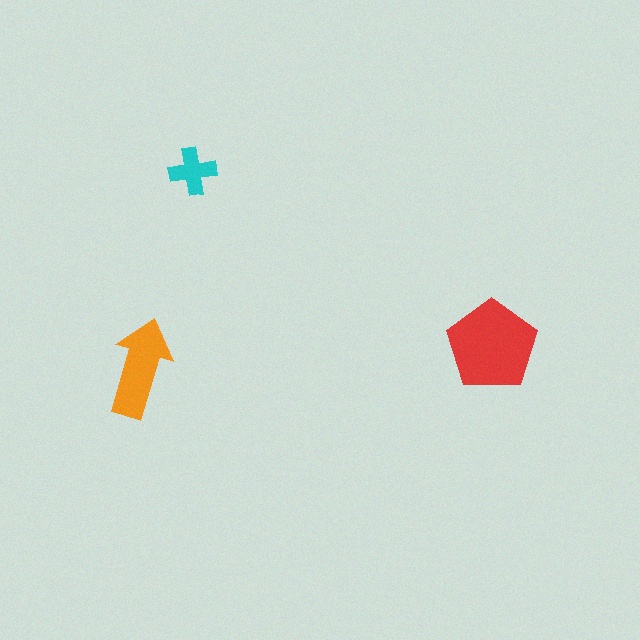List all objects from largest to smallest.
The red pentagon, the orange arrow, the cyan cross.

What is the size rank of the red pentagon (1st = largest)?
1st.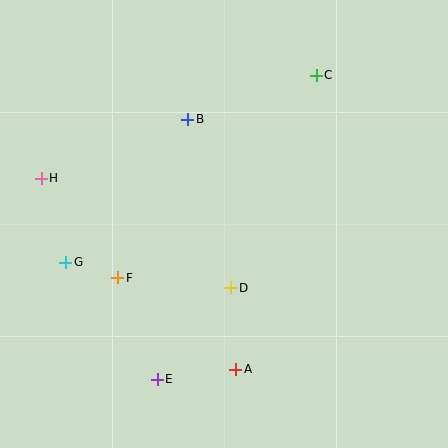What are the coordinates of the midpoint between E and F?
The midpoint between E and F is at (137, 328).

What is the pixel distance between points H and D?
The distance between H and D is 219 pixels.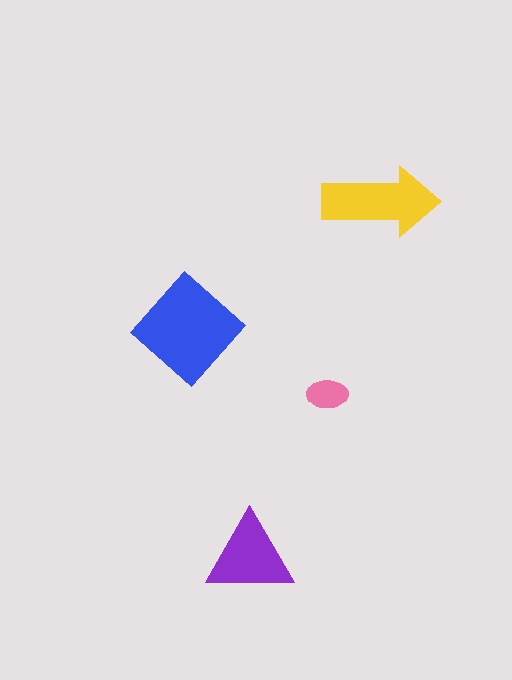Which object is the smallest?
The pink ellipse.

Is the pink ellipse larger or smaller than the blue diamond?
Smaller.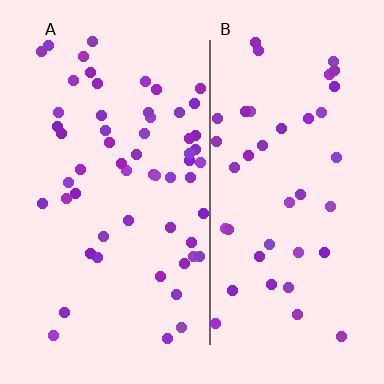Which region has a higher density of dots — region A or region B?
A (the left).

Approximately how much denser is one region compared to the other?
Approximately 1.3× — region A over region B.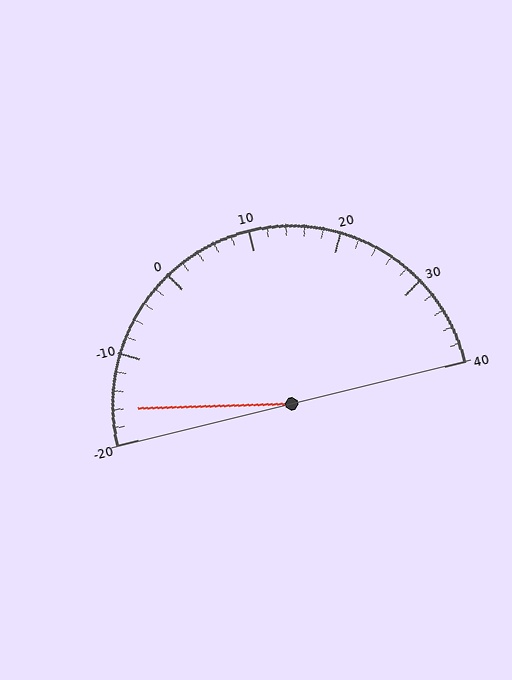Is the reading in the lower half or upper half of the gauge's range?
The reading is in the lower half of the range (-20 to 40).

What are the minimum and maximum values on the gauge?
The gauge ranges from -20 to 40.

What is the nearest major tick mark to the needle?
The nearest major tick mark is -20.